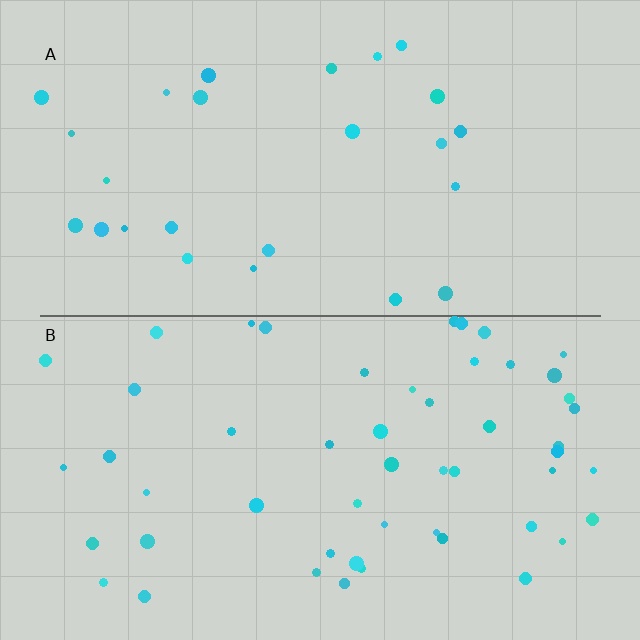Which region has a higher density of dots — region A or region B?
B (the bottom).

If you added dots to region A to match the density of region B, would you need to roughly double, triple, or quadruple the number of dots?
Approximately double.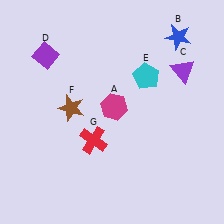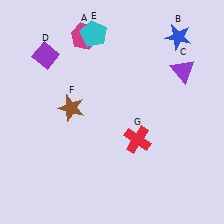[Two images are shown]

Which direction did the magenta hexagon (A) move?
The magenta hexagon (A) moved up.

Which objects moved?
The objects that moved are: the magenta hexagon (A), the cyan pentagon (E), the red cross (G).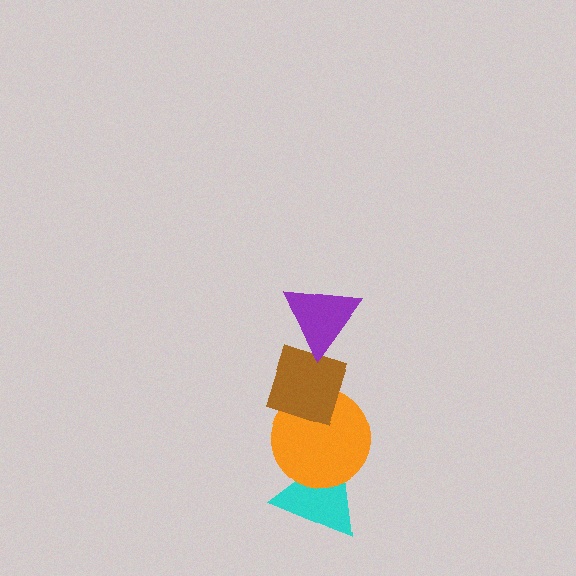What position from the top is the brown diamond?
The brown diamond is 2nd from the top.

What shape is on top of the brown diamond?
The purple triangle is on top of the brown diamond.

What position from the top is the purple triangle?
The purple triangle is 1st from the top.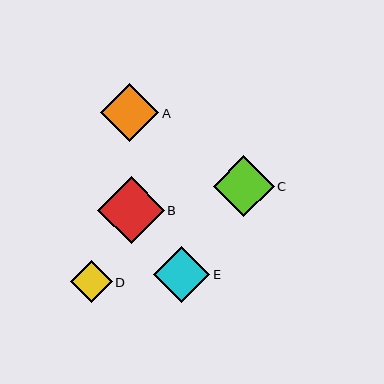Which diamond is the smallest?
Diamond D is the smallest with a size of approximately 41 pixels.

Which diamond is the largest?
Diamond B is the largest with a size of approximately 67 pixels.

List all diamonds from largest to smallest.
From largest to smallest: B, C, A, E, D.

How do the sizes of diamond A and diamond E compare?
Diamond A and diamond E are approximately the same size.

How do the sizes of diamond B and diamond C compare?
Diamond B and diamond C are approximately the same size.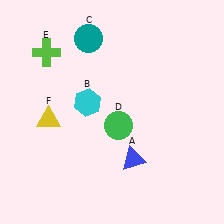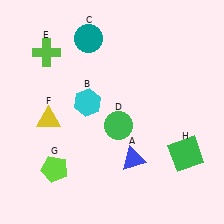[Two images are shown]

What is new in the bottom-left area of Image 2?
A lime pentagon (G) was added in the bottom-left area of Image 2.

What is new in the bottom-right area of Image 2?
A green square (H) was added in the bottom-right area of Image 2.